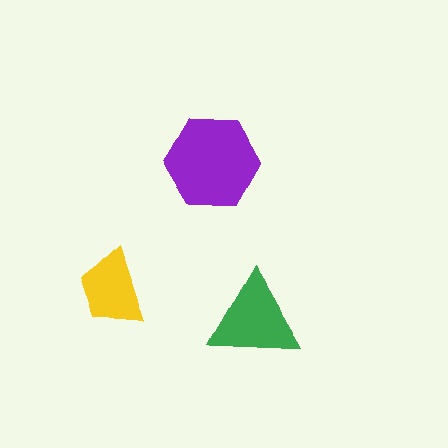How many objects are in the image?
There are 3 objects in the image.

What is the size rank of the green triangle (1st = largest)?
2nd.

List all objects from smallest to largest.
The yellow trapezoid, the green triangle, the purple hexagon.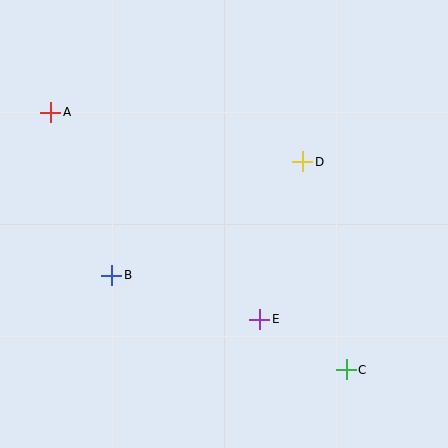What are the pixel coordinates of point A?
Point A is at (51, 112).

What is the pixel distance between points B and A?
The distance between B and A is 174 pixels.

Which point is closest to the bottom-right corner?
Point C is closest to the bottom-right corner.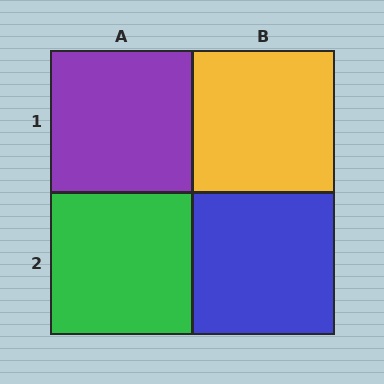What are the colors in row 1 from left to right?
Purple, yellow.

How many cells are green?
1 cell is green.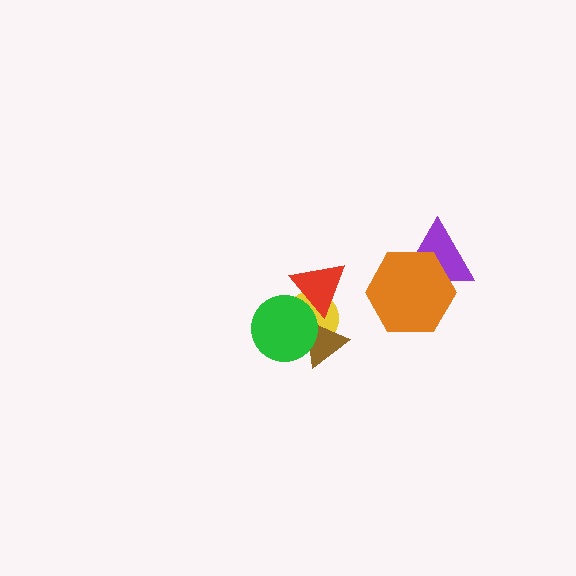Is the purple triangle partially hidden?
Yes, it is partially covered by another shape.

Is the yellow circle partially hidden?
Yes, it is partially covered by another shape.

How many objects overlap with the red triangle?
2 objects overlap with the red triangle.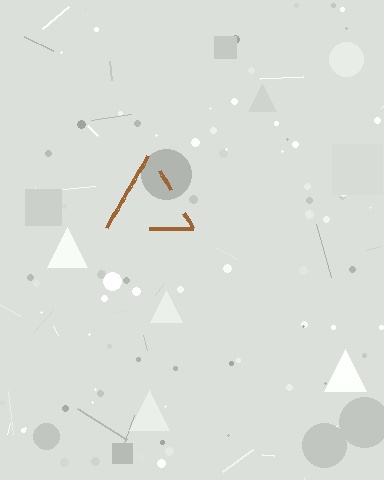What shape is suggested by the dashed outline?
The dashed outline suggests a triangle.